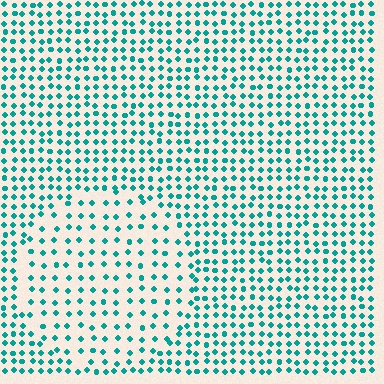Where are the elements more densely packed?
The elements are more densely packed outside the circle boundary.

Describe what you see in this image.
The image contains small teal elements arranged at two different densities. A circle-shaped region is visible where the elements are less densely packed than the surrounding area.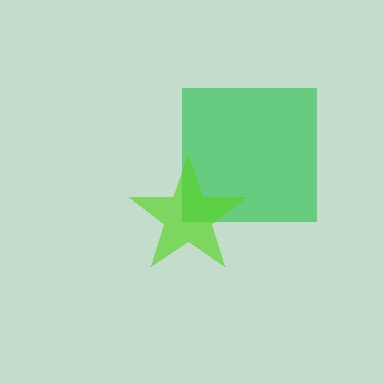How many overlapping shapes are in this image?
There are 2 overlapping shapes in the image.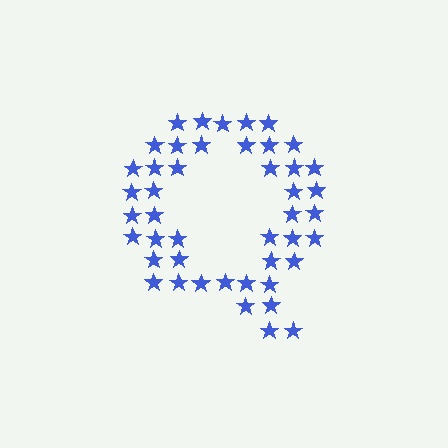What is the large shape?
The large shape is the letter Q.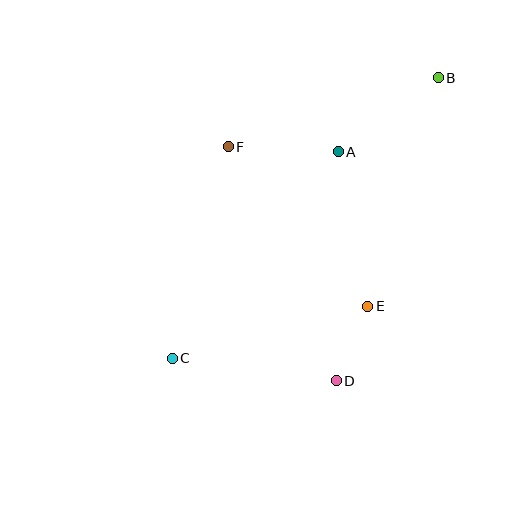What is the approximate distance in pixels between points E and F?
The distance between E and F is approximately 212 pixels.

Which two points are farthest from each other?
Points B and C are farthest from each other.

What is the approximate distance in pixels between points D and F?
The distance between D and F is approximately 257 pixels.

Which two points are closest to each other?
Points D and E are closest to each other.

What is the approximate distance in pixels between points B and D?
The distance between B and D is approximately 320 pixels.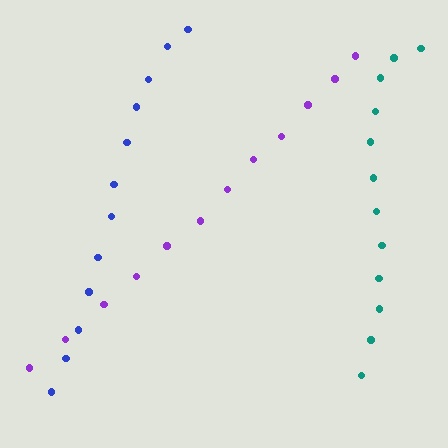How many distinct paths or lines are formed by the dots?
There are 3 distinct paths.